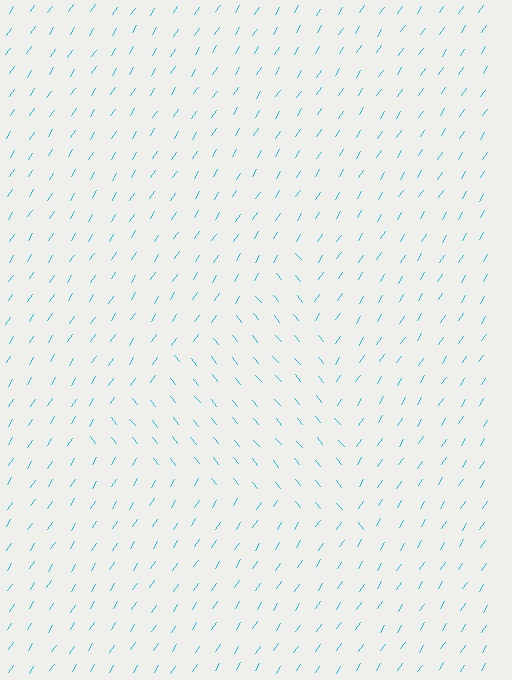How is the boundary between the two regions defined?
The boundary is defined purely by a change in line orientation (approximately 73 degrees difference). All lines are the same color and thickness.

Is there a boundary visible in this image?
Yes, there is a texture boundary formed by a change in line orientation.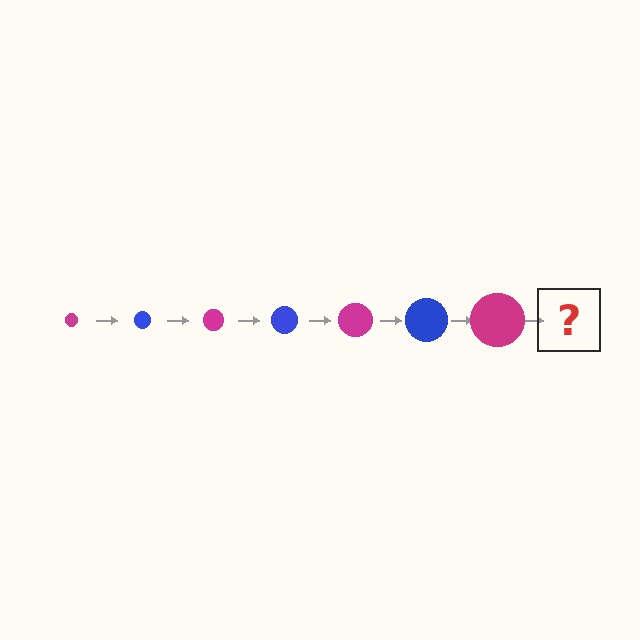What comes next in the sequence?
The next element should be a blue circle, larger than the previous one.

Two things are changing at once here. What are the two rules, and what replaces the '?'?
The two rules are that the circle grows larger each step and the color cycles through magenta and blue. The '?' should be a blue circle, larger than the previous one.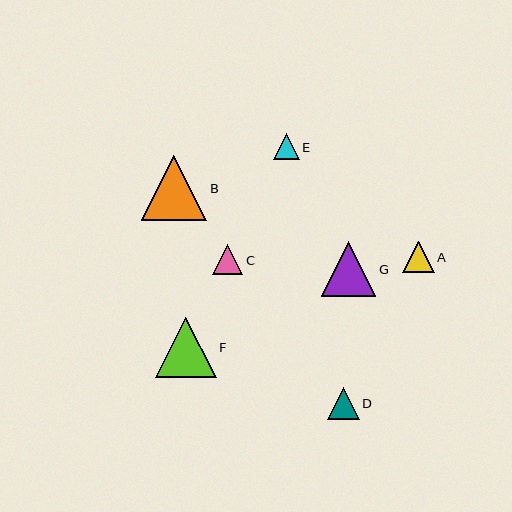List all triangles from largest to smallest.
From largest to smallest: B, F, G, D, A, C, E.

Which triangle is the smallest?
Triangle E is the smallest with a size of approximately 26 pixels.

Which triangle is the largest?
Triangle B is the largest with a size of approximately 66 pixels.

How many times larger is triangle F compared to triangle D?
Triangle F is approximately 1.9 times the size of triangle D.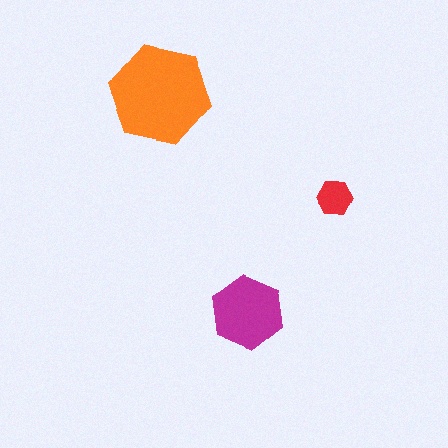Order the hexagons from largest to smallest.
the orange one, the magenta one, the red one.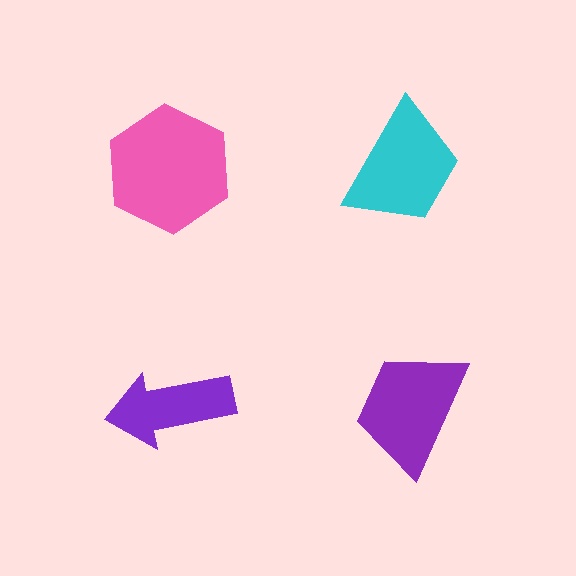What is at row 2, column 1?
A purple arrow.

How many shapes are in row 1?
2 shapes.